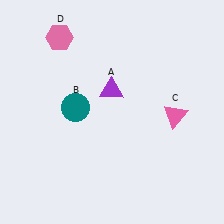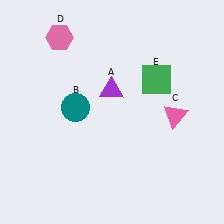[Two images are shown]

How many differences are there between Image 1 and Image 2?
There is 1 difference between the two images.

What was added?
A green square (E) was added in Image 2.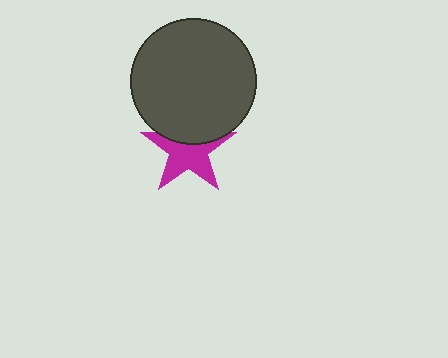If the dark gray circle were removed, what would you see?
You would see the complete magenta star.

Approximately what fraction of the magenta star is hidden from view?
Roughly 37% of the magenta star is hidden behind the dark gray circle.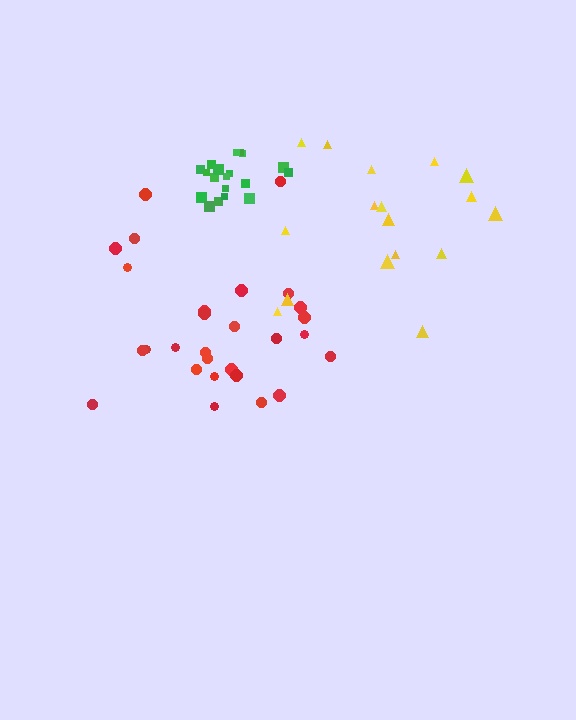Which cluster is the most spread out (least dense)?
Yellow.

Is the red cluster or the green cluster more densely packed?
Green.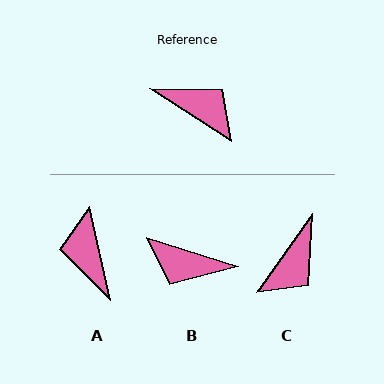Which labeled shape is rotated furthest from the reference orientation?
B, about 164 degrees away.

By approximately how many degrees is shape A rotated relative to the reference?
Approximately 136 degrees counter-clockwise.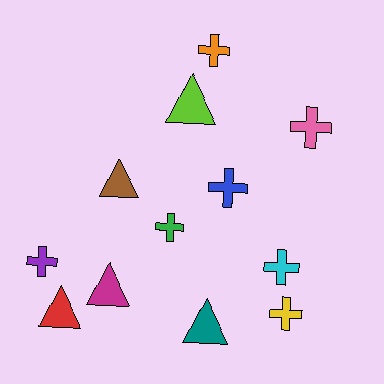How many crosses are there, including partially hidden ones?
There are 7 crosses.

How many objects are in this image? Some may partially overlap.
There are 12 objects.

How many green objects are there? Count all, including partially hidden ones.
There is 1 green object.